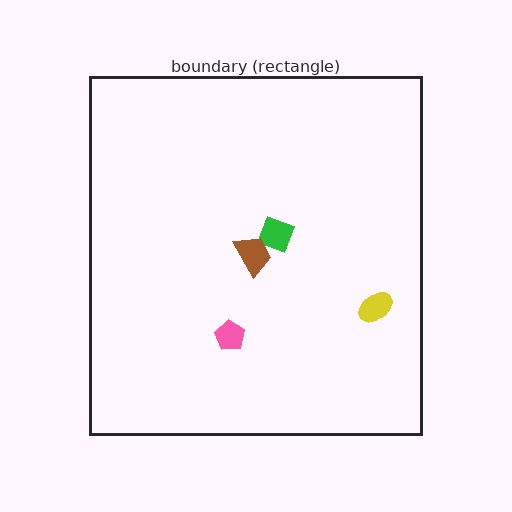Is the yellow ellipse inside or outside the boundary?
Inside.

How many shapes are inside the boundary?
4 inside, 0 outside.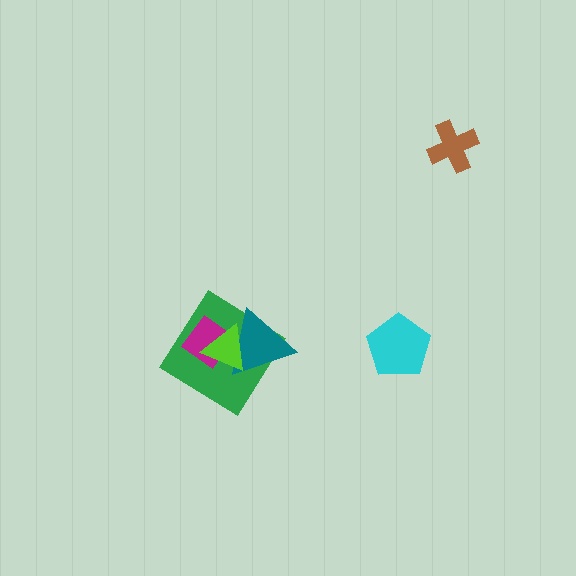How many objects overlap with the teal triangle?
3 objects overlap with the teal triangle.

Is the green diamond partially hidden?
Yes, it is partially covered by another shape.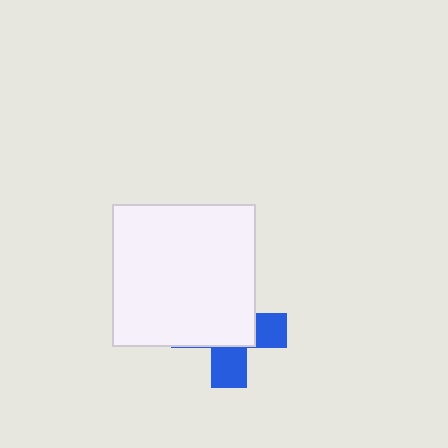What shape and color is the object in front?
The object in front is a white square.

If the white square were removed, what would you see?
You would see the complete blue cross.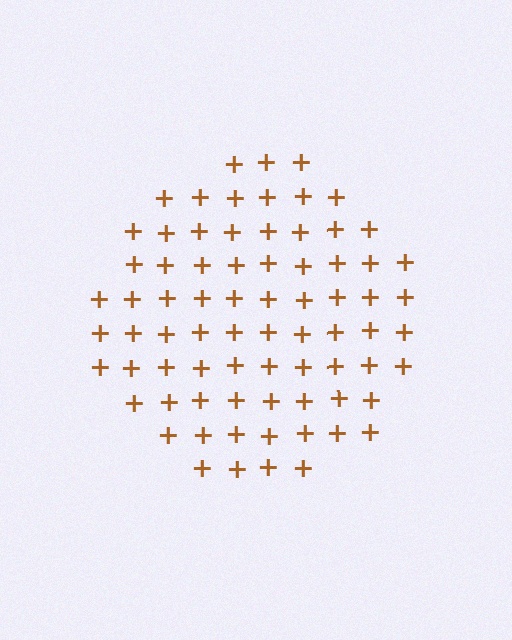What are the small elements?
The small elements are plus signs.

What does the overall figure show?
The overall figure shows a circle.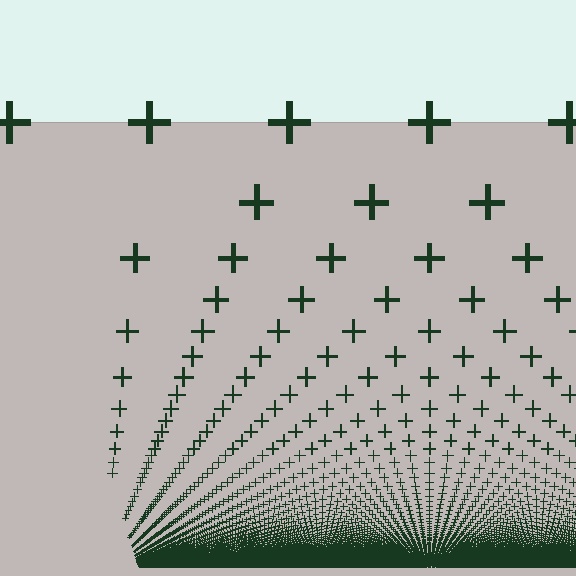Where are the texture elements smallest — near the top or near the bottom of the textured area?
Near the bottom.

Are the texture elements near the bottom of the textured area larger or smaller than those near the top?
Smaller. The gradient is inverted — elements near the bottom are smaller and denser.